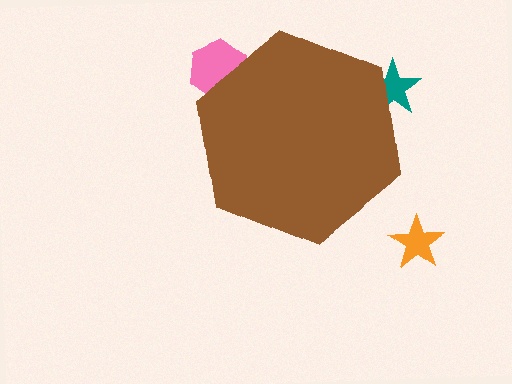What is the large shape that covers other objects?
A brown hexagon.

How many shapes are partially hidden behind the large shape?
2 shapes are partially hidden.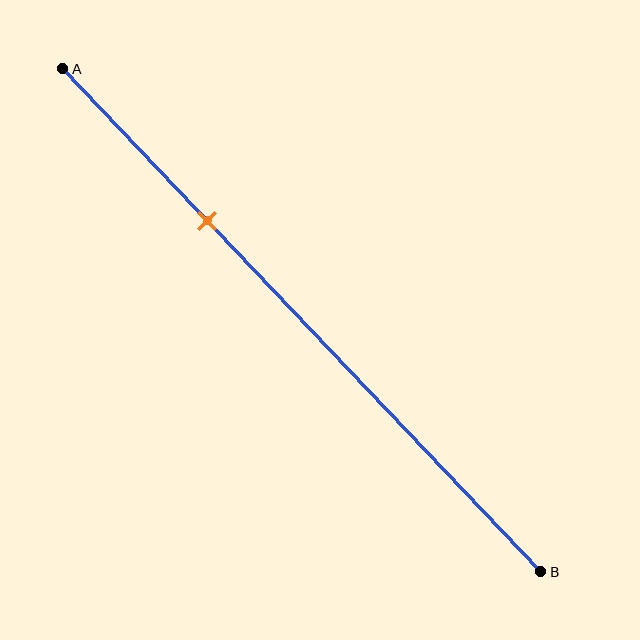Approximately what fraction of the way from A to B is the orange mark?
The orange mark is approximately 30% of the way from A to B.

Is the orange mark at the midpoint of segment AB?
No, the mark is at about 30% from A, not at the 50% midpoint.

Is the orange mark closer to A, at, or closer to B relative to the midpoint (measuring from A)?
The orange mark is closer to point A than the midpoint of segment AB.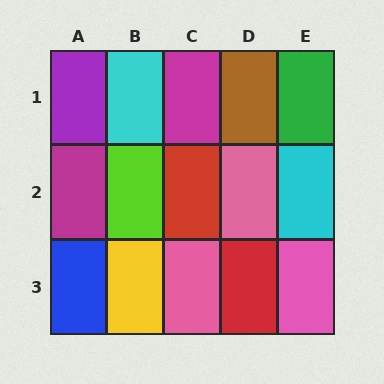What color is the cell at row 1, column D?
Brown.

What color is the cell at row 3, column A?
Blue.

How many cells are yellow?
1 cell is yellow.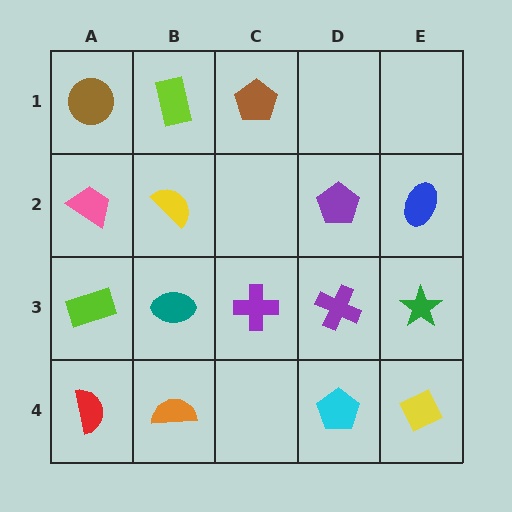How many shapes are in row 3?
5 shapes.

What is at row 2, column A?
A pink trapezoid.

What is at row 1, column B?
A lime rectangle.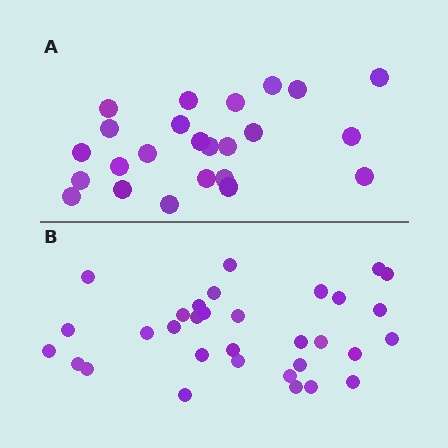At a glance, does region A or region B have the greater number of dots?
Region B (the bottom region) has more dots.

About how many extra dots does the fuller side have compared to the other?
Region B has roughly 8 or so more dots than region A.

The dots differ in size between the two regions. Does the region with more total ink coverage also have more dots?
No. Region A has more total ink coverage because its dots are larger, but region B actually contains more individual dots. Total area can be misleading — the number of items is what matters here.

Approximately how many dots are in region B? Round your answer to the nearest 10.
About 30 dots. (The exact count is 32, which rounds to 30.)